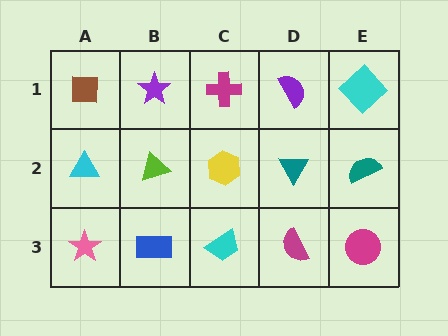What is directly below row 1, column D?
A teal triangle.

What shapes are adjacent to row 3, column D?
A teal triangle (row 2, column D), a cyan trapezoid (row 3, column C), a magenta circle (row 3, column E).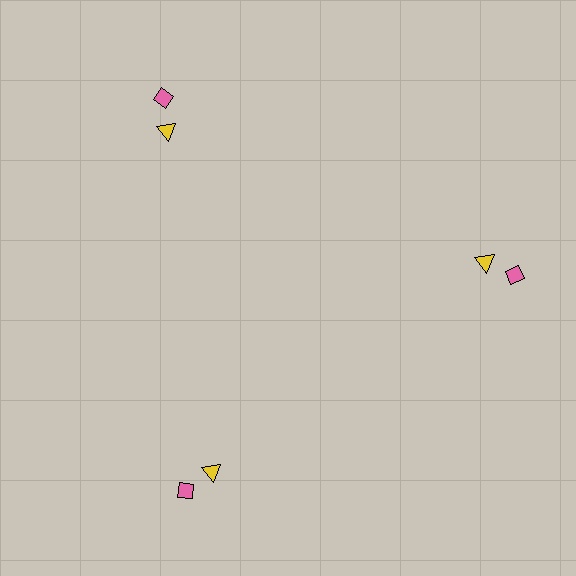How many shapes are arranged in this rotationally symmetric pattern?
There are 6 shapes, arranged in 3 groups of 2.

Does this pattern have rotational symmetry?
Yes, this pattern has 3-fold rotational symmetry. It looks the same after rotating 120 degrees around the center.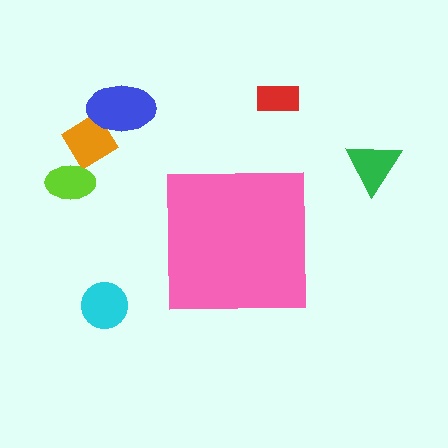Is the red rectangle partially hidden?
No, the red rectangle is fully visible.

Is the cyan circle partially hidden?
No, the cyan circle is fully visible.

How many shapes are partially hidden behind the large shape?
0 shapes are partially hidden.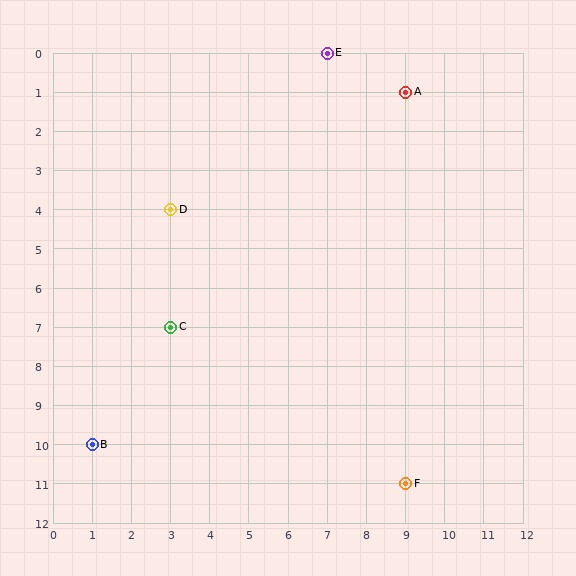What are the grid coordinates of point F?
Point F is at grid coordinates (9, 11).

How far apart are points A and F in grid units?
Points A and F are 10 rows apart.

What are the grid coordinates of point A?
Point A is at grid coordinates (9, 1).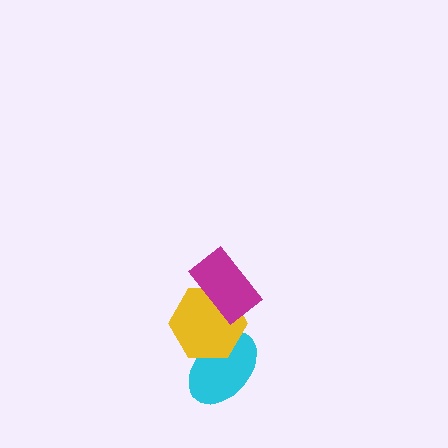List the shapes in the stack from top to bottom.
From top to bottom: the magenta rectangle, the yellow hexagon, the cyan ellipse.